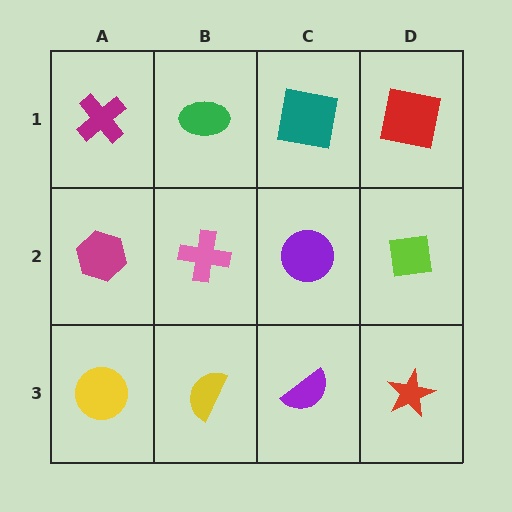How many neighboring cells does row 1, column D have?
2.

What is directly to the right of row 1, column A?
A green ellipse.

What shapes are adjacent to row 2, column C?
A teal square (row 1, column C), a purple semicircle (row 3, column C), a pink cross (row 2, column B), a lime square (row 2, column D).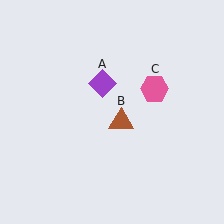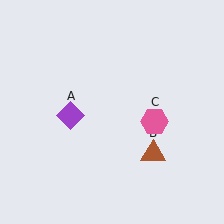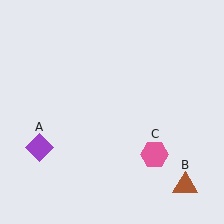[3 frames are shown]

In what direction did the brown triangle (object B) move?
The brown triangle (object B) moved down and to the right.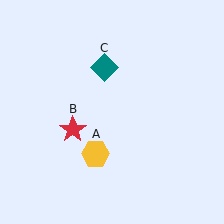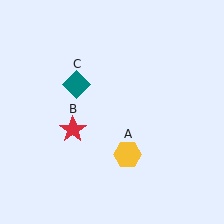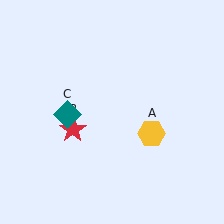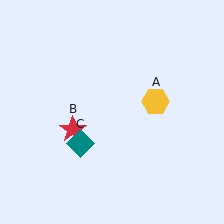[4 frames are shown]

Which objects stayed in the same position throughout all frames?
Red star (object B) remained stationary.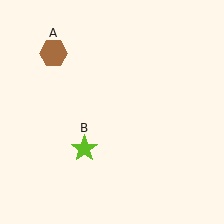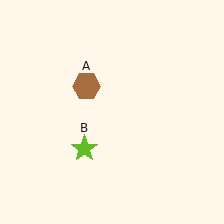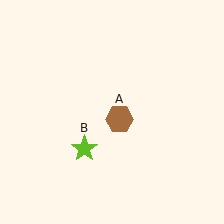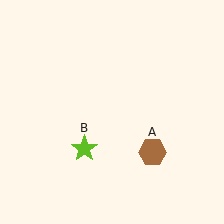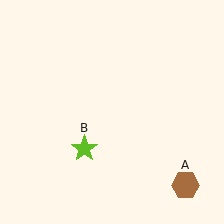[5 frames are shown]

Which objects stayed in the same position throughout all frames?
Lime star (object B) remained stationary.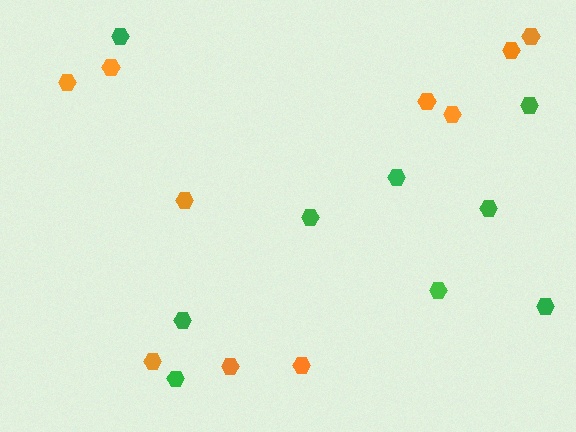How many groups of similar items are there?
There are 2 groups: one group of green hexagons (9) and one group of orange hexagons (10).